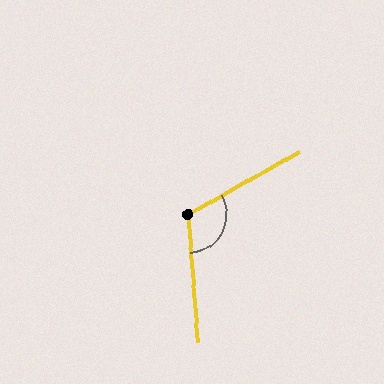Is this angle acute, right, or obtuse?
It is obtuse.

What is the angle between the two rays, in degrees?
Approximately 116 degrees.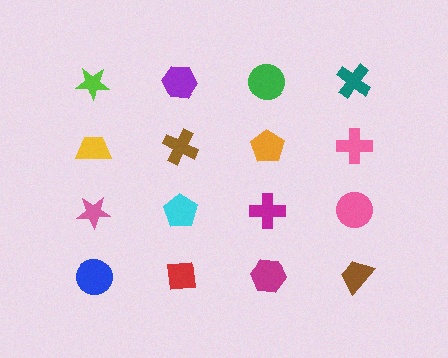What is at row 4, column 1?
A blue circle.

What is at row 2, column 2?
A brown cross.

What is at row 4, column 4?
A brown trapezoid.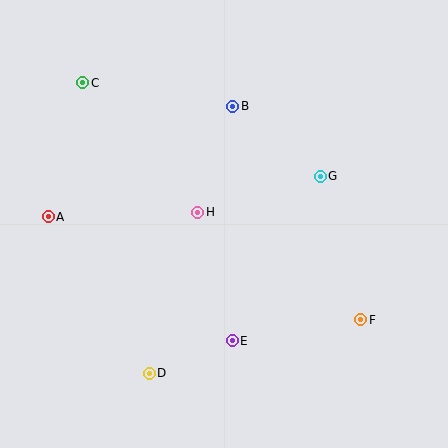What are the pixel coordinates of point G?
Point G is at (320, 176).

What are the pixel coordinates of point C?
Point C is at (83, 83).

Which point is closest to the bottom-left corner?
Point D is closest to the bottom-left corner.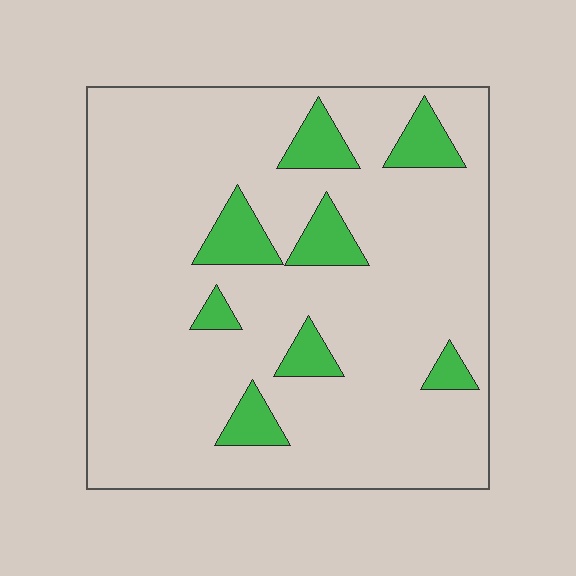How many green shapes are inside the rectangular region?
8.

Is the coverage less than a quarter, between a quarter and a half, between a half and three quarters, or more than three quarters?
Less than a quarter.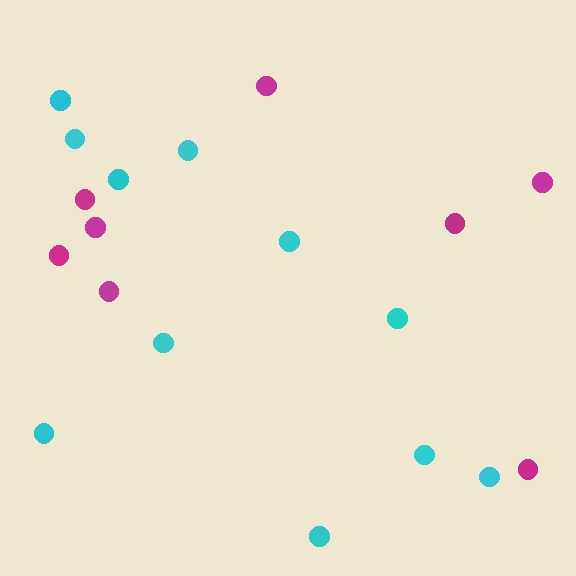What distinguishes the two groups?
There are 2 groups: one group of cyan circles (11) and one group of magenta circles (8).